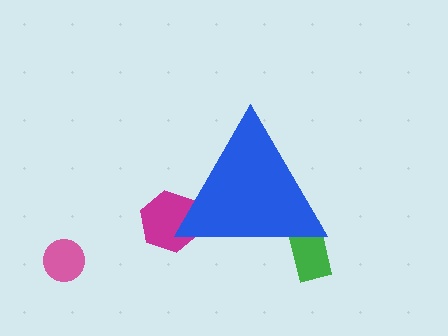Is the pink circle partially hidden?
No, the pink circle is fully visible.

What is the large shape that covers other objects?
A blue triangle.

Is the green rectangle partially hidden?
Yes, the green rectangle is partially hidden behind the blue triangle.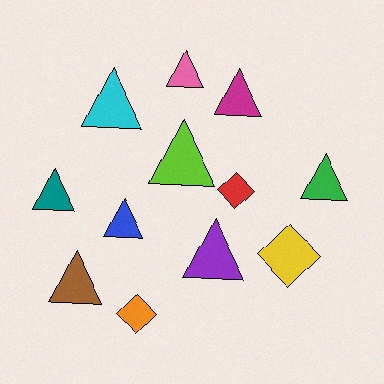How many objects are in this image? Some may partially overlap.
There are 12 objects.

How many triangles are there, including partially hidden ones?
There are 9 triangles.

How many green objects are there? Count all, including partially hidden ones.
There is 1 green object.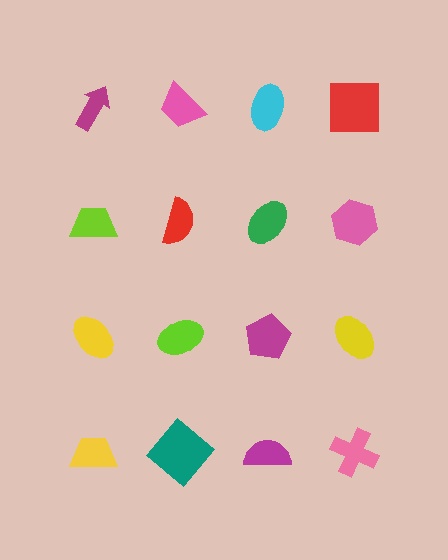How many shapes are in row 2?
4 shapes.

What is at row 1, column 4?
A red square.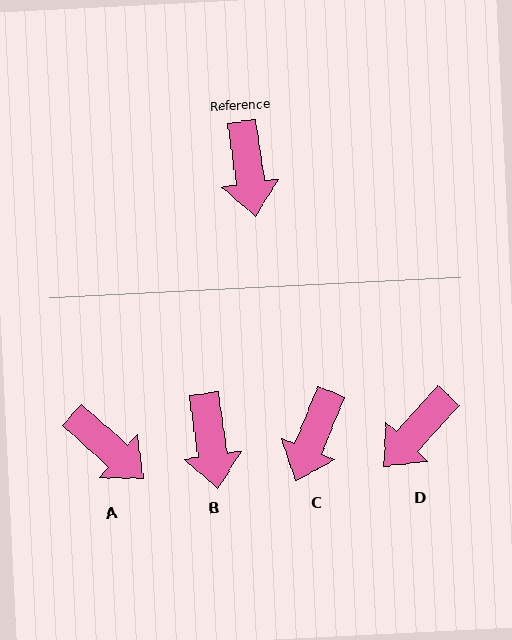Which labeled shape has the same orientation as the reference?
B.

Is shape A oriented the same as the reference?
No, it is off by about 40 degrees.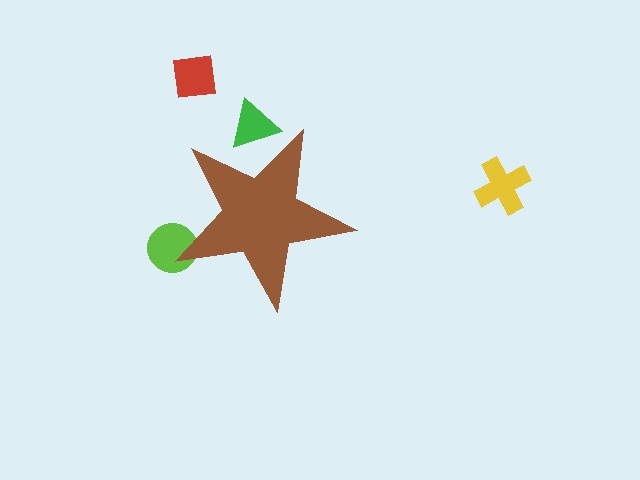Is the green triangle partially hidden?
Yes, the green triangle is partially hidden behind the brown star.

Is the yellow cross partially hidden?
No, the yellow cross is fully visible.